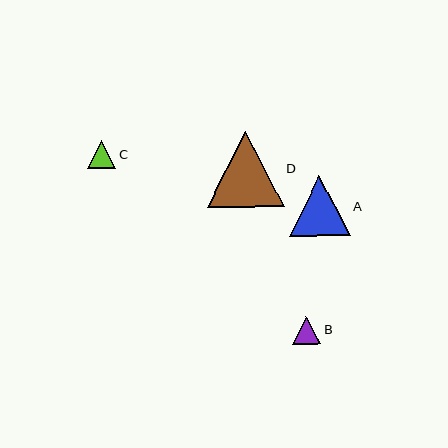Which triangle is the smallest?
Triangle B is the smallest with a size of approximately 28 pixels.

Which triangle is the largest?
Triangle D is the largest with a size of approximately 76 pixels.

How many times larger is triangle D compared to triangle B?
Triangle D is approximately 2.7 times the size of triangle B.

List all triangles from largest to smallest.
From largest to smallest: D, A, C, B.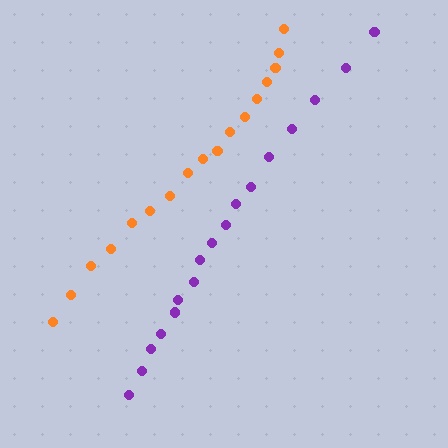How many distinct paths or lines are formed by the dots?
There are 2 distinct paths.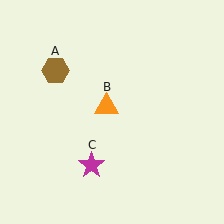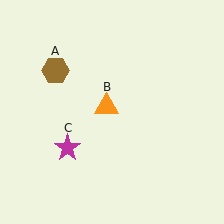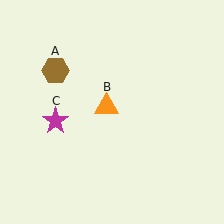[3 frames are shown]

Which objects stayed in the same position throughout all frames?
Brown hexagon (object A) and orange triangle (object B) remained stationary.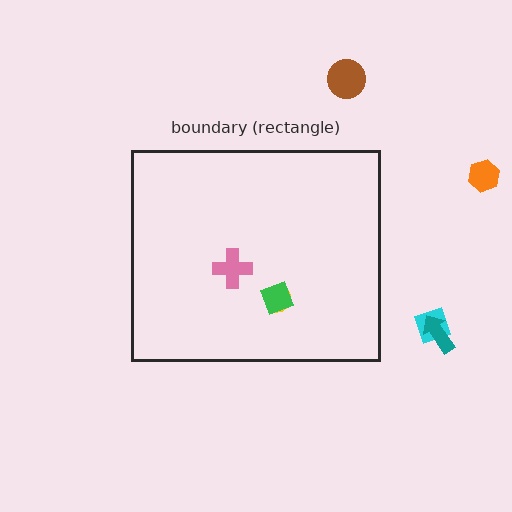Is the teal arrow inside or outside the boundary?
Outside.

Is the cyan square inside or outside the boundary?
Outside.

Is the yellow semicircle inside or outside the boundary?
Inside.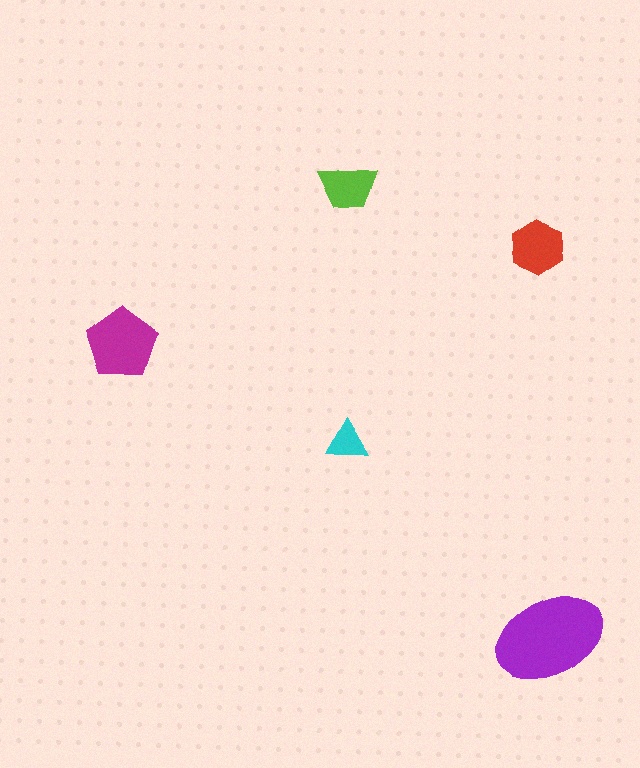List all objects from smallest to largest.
The cyan triangle, the lime trapezoid, the red hexagon, the magenta pentagon, the purple ellipse.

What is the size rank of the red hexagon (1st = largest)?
3rd.